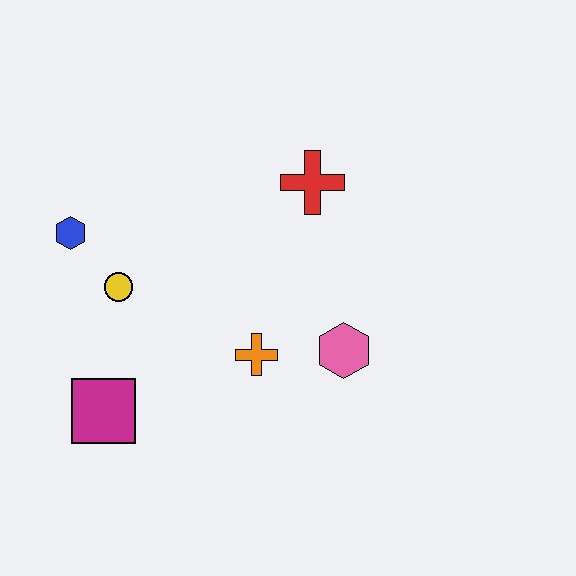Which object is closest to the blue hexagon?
The yellow circle is closest to the blue hexagon.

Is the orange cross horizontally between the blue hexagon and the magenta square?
No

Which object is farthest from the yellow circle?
The pink hexagon is farthest from the yellow circle.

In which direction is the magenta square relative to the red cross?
The magenta square is below the red cross.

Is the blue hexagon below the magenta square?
No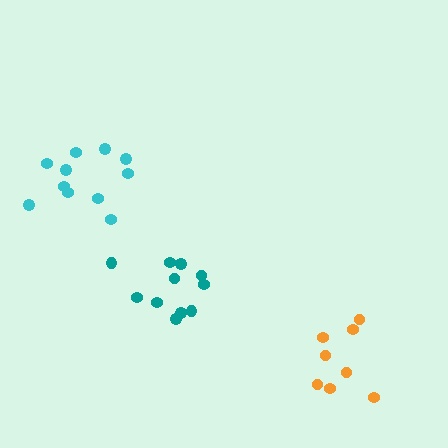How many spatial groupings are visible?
There are 3 spatial groupings.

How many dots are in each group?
Group 1: 11 dots, Group 2: 11 dots, Group 3: 8 dots (30 total).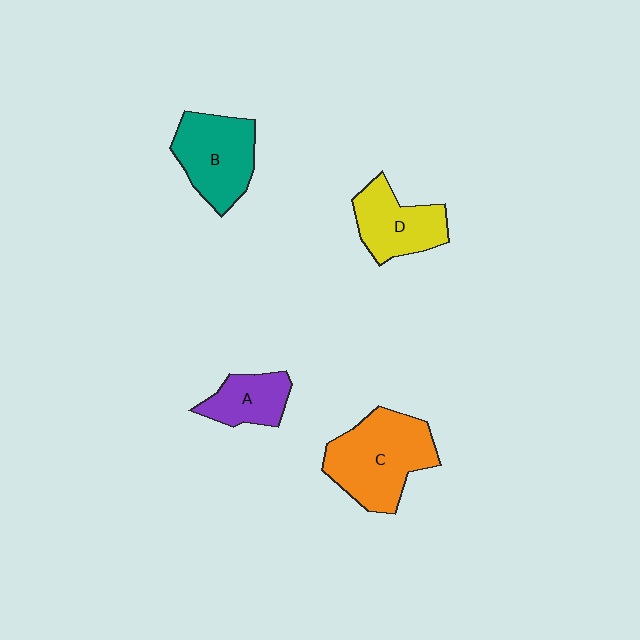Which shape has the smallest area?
Shape A (purple).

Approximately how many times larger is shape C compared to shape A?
Approximately 2.0 times.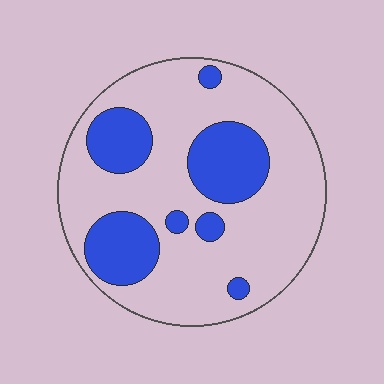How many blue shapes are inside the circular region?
7.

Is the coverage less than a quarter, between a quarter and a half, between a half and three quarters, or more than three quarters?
Between a quarter and a half.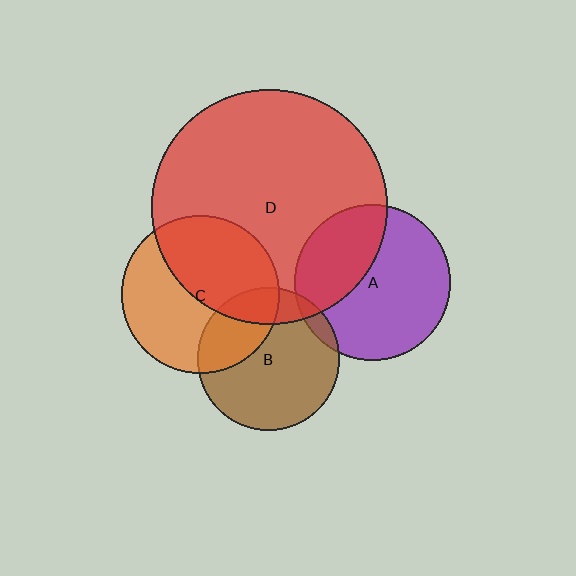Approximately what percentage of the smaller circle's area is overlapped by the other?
Approximately 30%.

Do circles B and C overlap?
Yes.